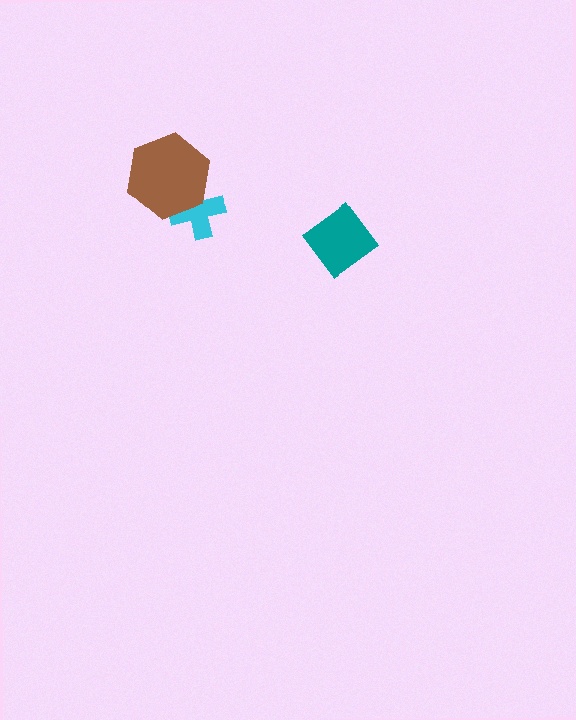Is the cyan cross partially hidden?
Yes, it is partially covered by another shape.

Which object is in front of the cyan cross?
The brown hexagon is in front of the cyan cross.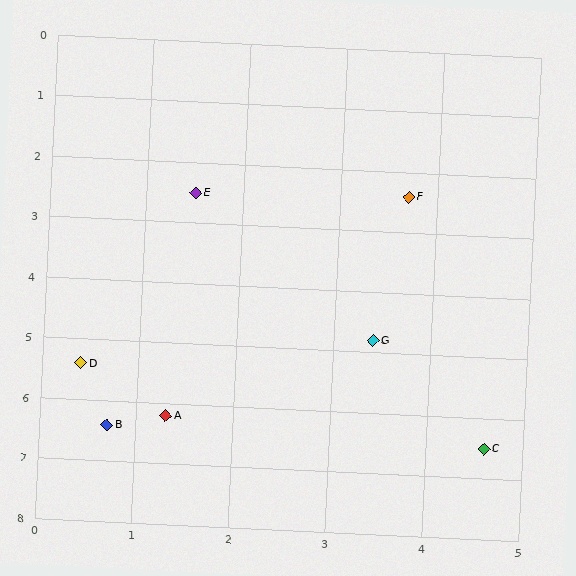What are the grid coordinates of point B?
Point B is at approximately (0.7, 6.4).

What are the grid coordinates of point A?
Point A is at approximately (1.3, 6.2).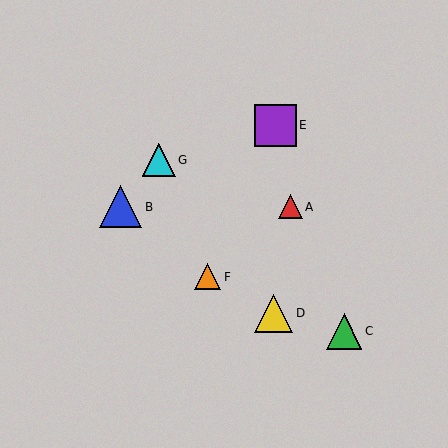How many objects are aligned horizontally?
2 objects (A, B) are aligned horizontally.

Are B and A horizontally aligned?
Yes, both are at y≈207.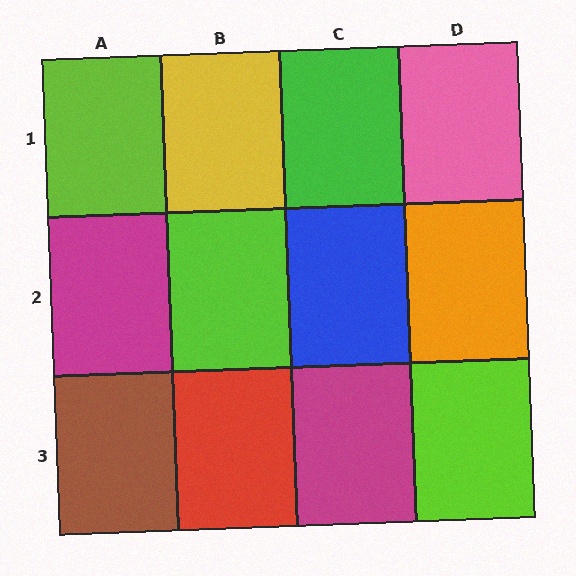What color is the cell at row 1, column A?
Lime.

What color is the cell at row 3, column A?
Brown.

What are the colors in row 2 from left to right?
Magenta, lime, blue, orange.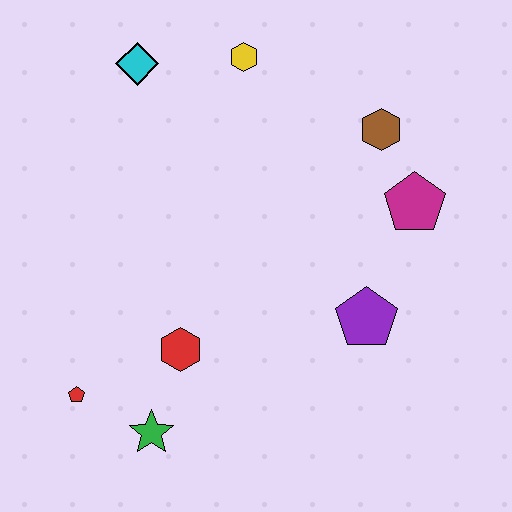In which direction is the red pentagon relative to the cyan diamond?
The red pentagon is below the cyan diamond.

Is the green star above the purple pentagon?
No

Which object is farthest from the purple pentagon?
The cyan diamond is farthest from the purple pentagon.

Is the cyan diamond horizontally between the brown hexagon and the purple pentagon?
No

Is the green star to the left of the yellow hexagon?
Yes